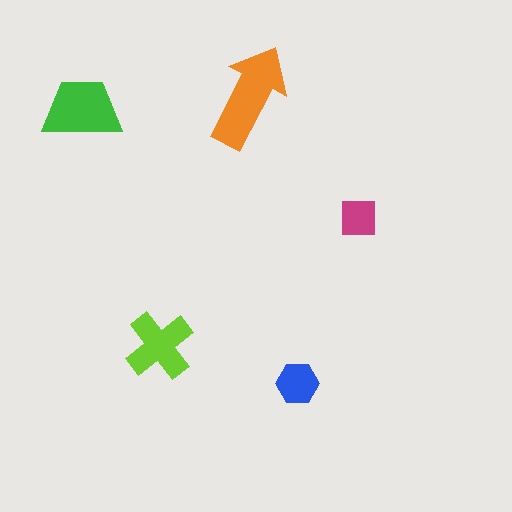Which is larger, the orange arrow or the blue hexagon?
The orange arrow.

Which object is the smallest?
The magenta square.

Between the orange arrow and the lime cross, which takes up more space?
The orange arrow.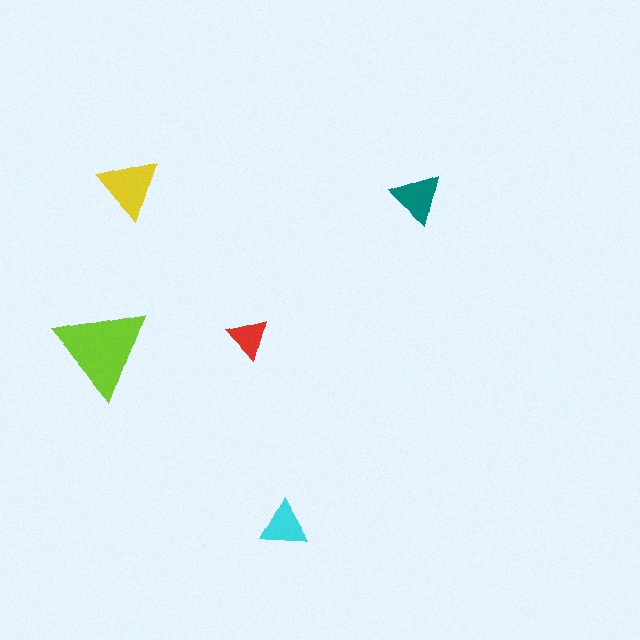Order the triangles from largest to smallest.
the lime one, the yellow one, the teal one, the cyan one, the red one.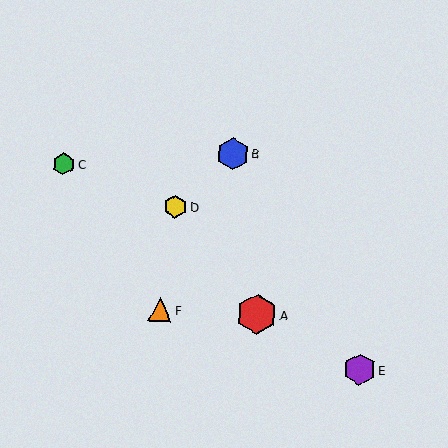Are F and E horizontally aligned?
No, F is at y≈310 and E is at y≈370.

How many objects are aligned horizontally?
2 objects (A, F) are aligned horizontally.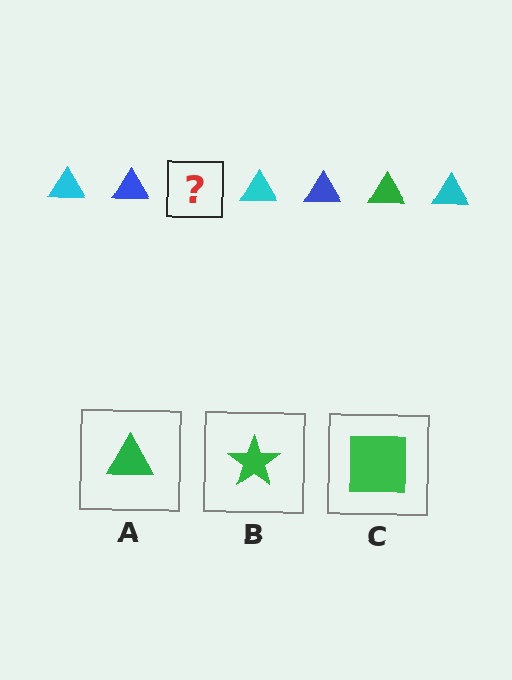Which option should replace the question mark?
Option A.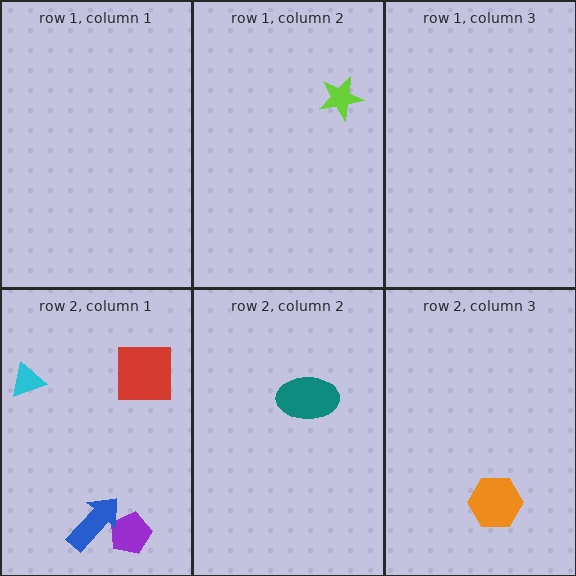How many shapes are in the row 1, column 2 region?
1.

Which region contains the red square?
The row 2, column 1 region.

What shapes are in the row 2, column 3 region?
The orange hexagon.